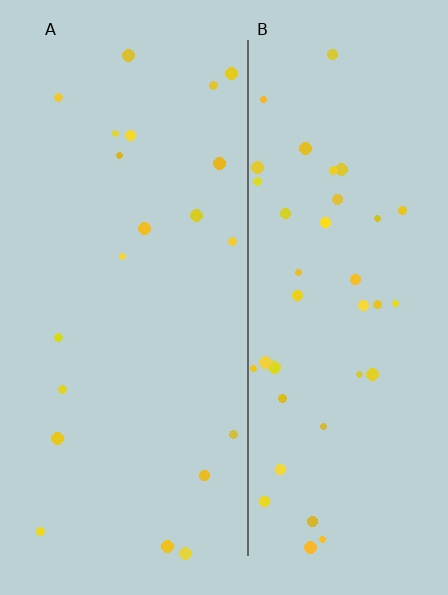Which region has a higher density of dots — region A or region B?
B (the right).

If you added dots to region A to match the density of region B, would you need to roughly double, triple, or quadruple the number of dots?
Approximately double.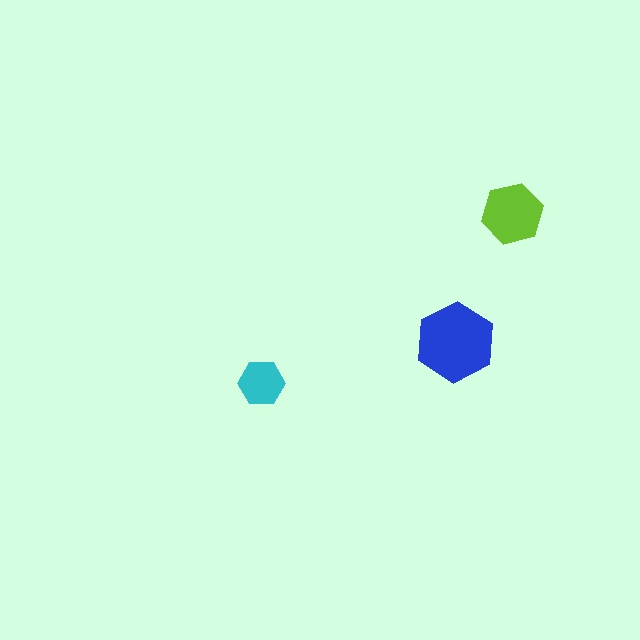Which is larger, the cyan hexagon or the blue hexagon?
The blue one.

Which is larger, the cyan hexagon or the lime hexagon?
The lime one.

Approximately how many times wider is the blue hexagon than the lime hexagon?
About 1.5 times wider.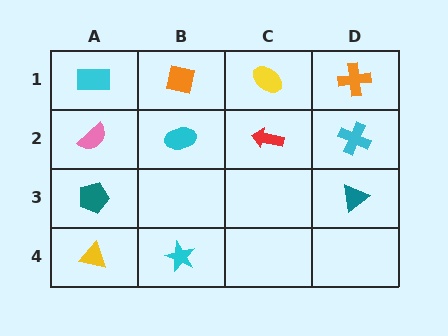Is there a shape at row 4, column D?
No, that cell is empty.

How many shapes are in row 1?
4 shapes.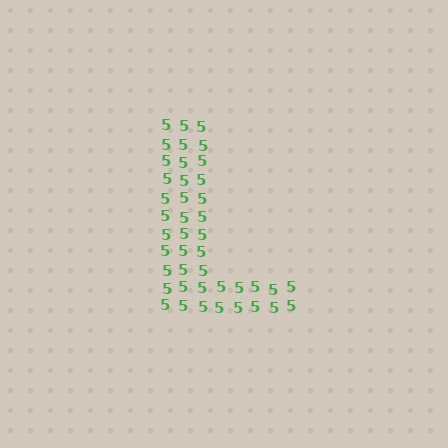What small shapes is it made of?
It is made of small digit 5's.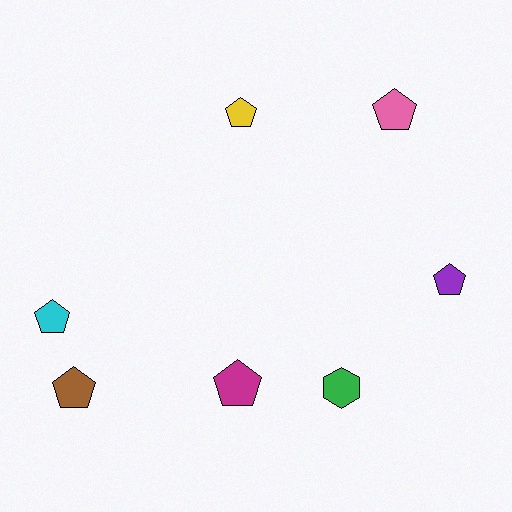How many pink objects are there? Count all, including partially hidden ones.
There is 1 pink object.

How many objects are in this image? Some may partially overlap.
There are 7 objects.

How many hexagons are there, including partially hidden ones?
There is 1 hexagon.